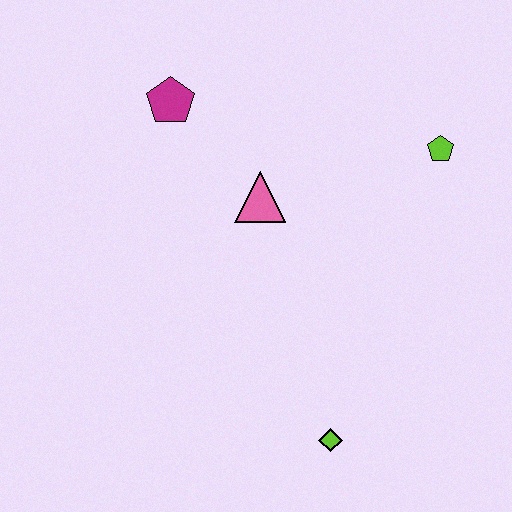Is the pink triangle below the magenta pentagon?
Yes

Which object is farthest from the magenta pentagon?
The lime diamond is farthest from the magenta pentagon.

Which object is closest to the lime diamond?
The pink triangle is closest to the lime diamond.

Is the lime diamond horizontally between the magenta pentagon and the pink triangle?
No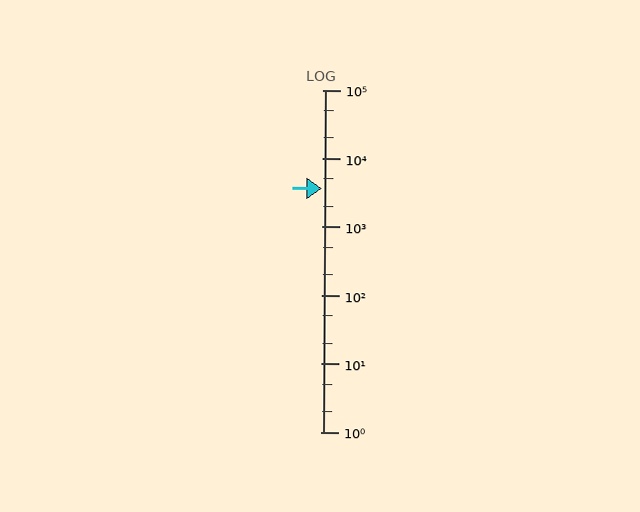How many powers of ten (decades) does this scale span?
The scale spans 5 decades, from 1 to 100000.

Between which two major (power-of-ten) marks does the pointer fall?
The pointer is between 1000 and 10000.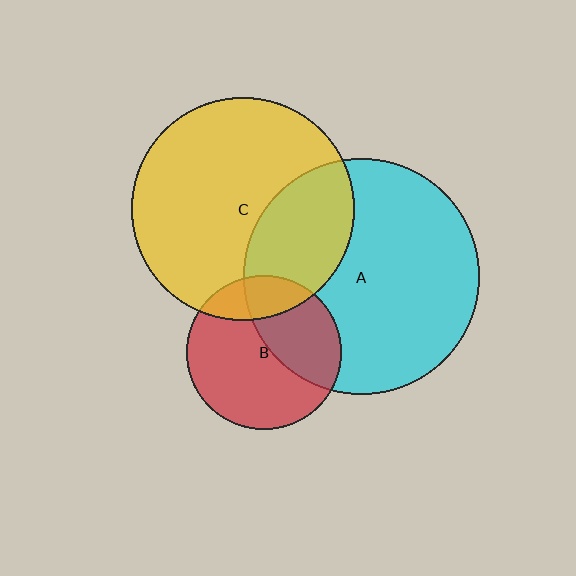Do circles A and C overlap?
Yes.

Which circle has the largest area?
Circle A (cyan).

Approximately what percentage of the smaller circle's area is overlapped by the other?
Approximately 30%.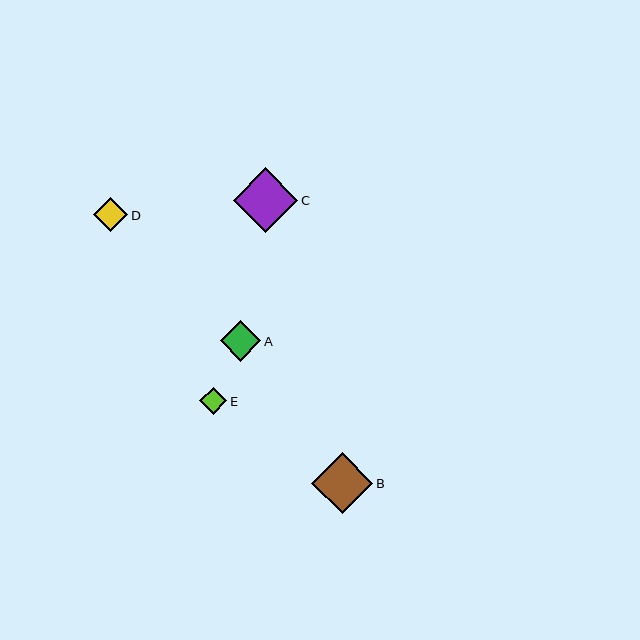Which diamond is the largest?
Diamond C is the largest with a size of approximately 65 pixels.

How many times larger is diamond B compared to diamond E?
Diamond B is approximately 2.3 times the size of diamond E.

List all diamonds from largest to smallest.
From largest to smallest: C, B, A, D, E.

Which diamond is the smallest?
Diamond E is the smallest with a size of approximately 27 pixels.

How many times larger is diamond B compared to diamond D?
Diamond B is approximately 1.8 times the size of diamond D.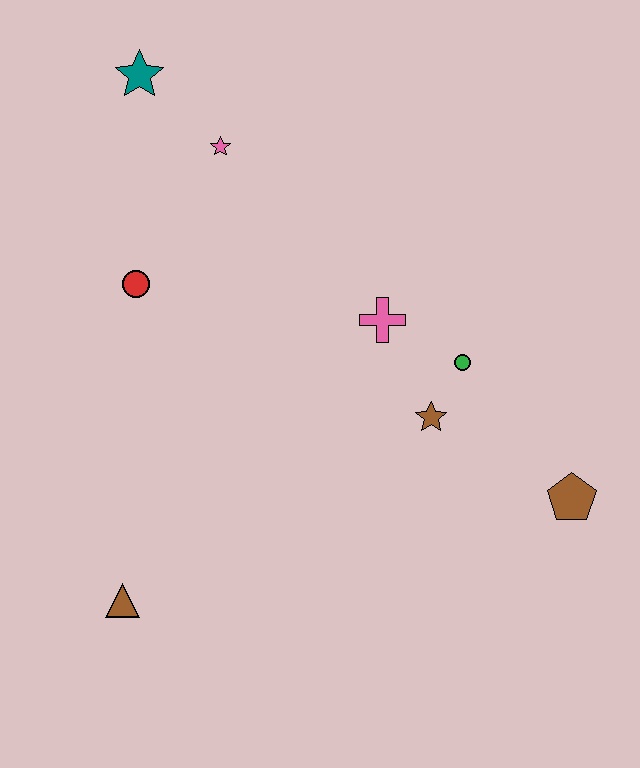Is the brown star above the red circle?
No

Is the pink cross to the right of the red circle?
Yes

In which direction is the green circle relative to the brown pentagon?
The green circle is above the brown pentagon.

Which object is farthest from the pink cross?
The brown triangle is farthest from the pink cross.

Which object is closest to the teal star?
The pink star is closest to the teal star.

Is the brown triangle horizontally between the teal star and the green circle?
No